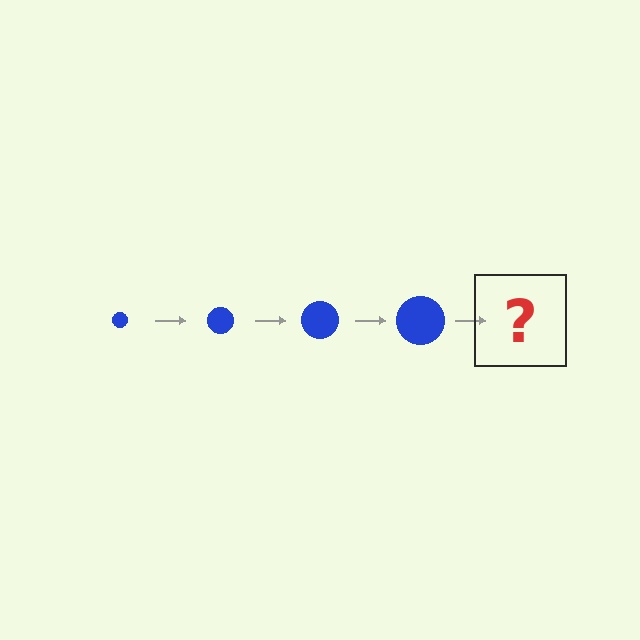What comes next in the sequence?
The next element should be a blue circle, larger than the previous one.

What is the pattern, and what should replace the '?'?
The pattern is that the circle gets progressively larger each step. The '?' should be a blue circle, larger than the previous one.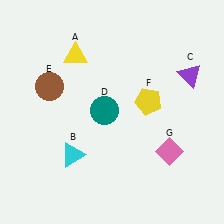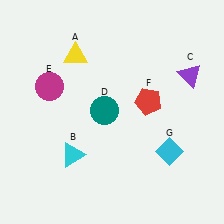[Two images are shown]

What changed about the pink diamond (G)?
In Image 1, G is pink. In Image 2, it changed to cyan.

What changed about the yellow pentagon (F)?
In Image 1, F is yellow. In Image 2, it changed to red.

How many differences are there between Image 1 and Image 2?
There are 3 differences between the two images.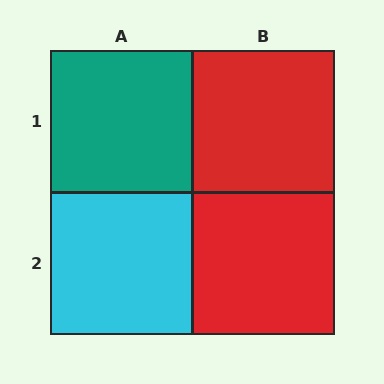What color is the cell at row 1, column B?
Red.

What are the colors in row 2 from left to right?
Cyan, red.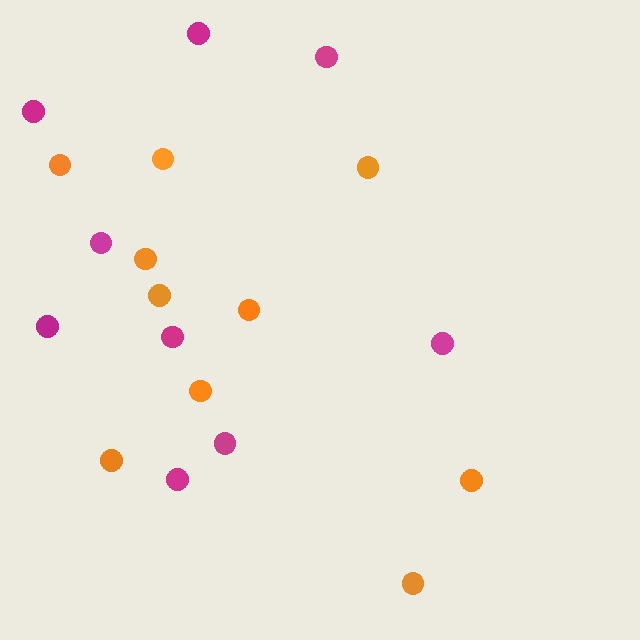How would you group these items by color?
There are 2 groups: one group of magenta circles (9) and one group of orange circles (10).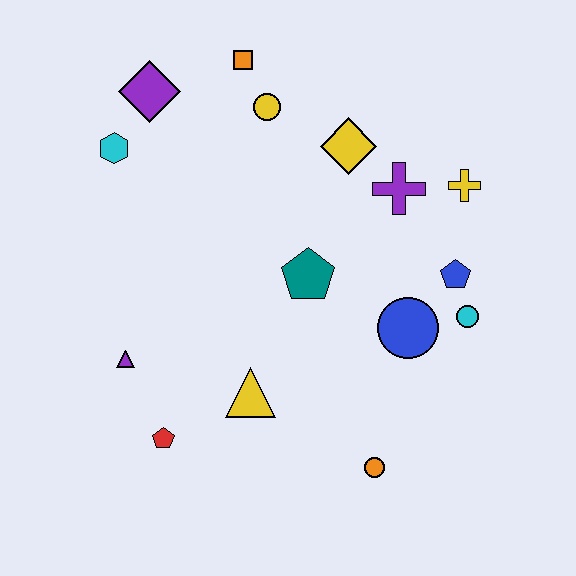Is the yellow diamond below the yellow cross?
No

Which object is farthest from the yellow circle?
The orange circle is farthest from the yellow circle.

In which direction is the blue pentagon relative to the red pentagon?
The blue pentagon is to the right of the red pentagon.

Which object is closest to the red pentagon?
The purple triangle is closest to the red pentagon.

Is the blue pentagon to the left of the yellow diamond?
No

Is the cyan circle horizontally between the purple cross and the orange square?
No